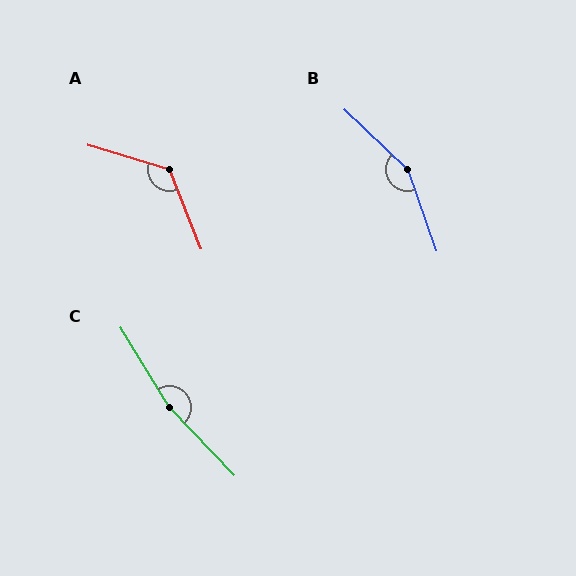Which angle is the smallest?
A, at approximately 128 degrees.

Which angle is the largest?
C, at approximately 168 degrees.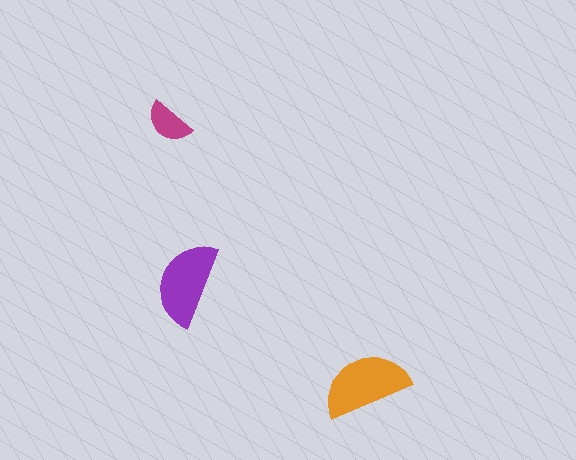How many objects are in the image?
There are 3 objects in the image.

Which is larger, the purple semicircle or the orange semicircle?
The orange one.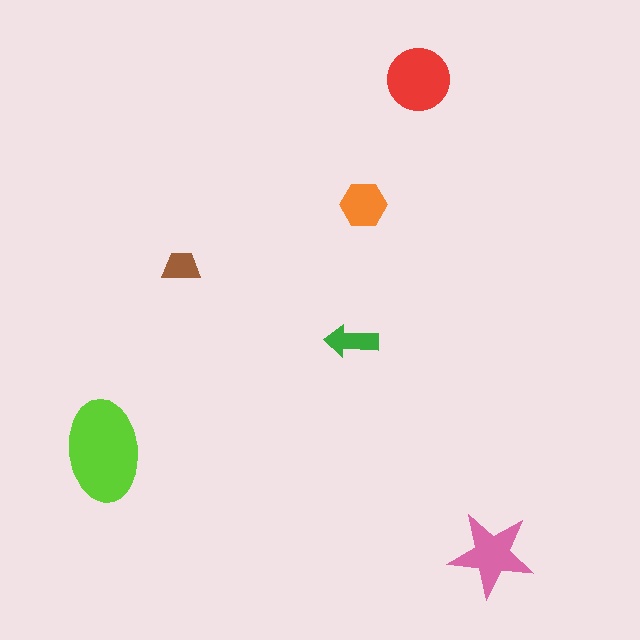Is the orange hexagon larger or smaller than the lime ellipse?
Smaller.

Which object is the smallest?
The brown trapezoid.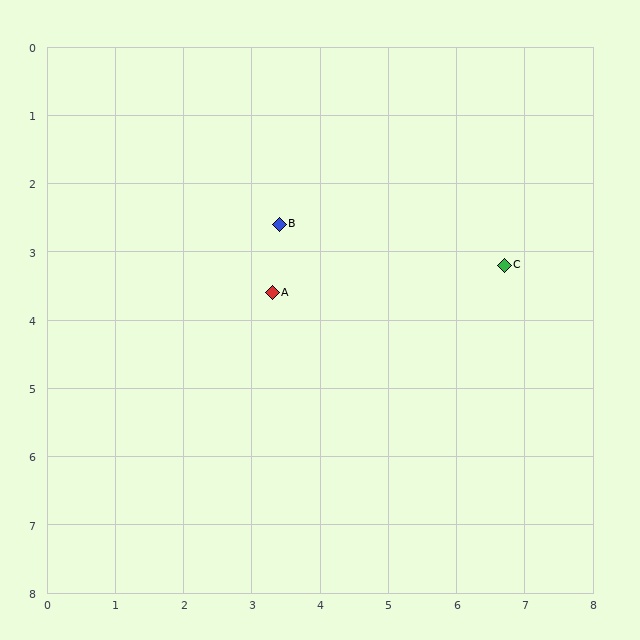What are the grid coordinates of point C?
Point C is at approximately (6.7, 3.2).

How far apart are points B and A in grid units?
Points B and A are about 1.0 grid units apart.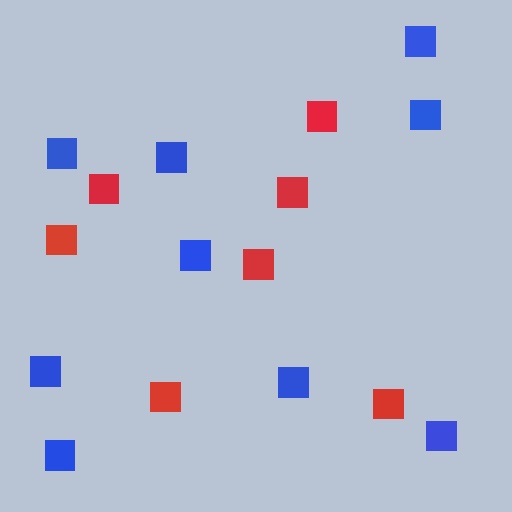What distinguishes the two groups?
There are 2 groups: one group of red squares (7) and one group of blue squares (9).